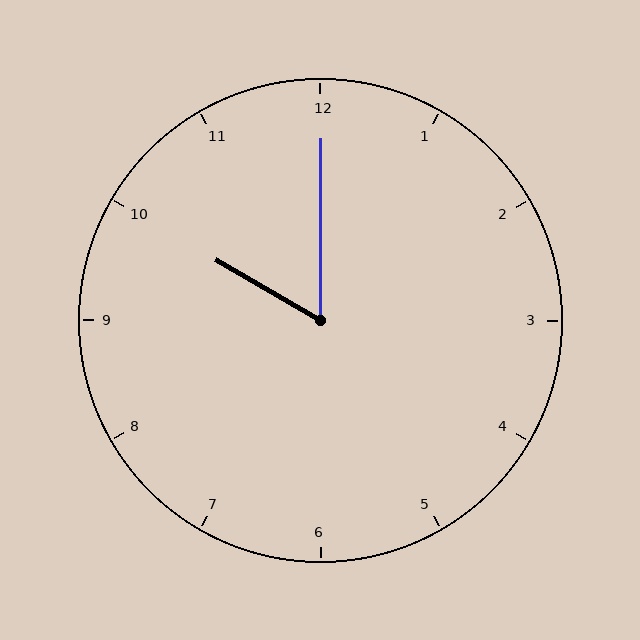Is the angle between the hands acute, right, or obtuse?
It is acute.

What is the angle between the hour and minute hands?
Approximately 60 degrees.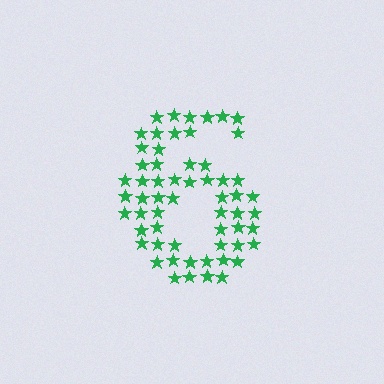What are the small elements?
The small elements are stars.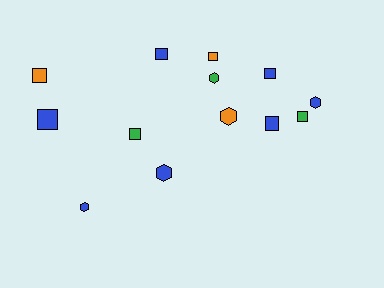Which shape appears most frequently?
Square, with 8 objects.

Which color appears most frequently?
Blue, with 7 objects.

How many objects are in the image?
There are 13 objects.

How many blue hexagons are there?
There are 3 blue hexagons.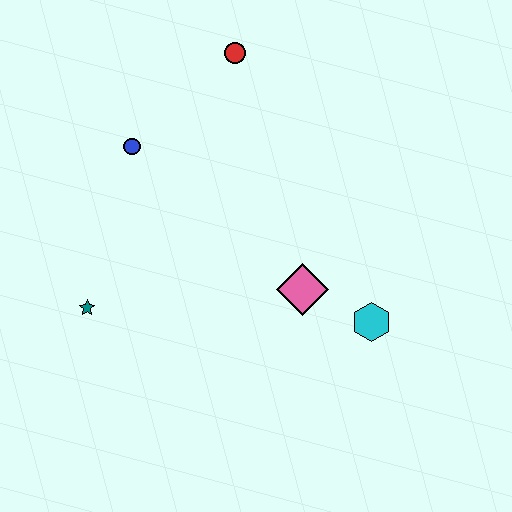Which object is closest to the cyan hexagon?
The pink diamond is closest to the cyan hexagon.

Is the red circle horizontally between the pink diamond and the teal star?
Yes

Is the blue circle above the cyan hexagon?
Yes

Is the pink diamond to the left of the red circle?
No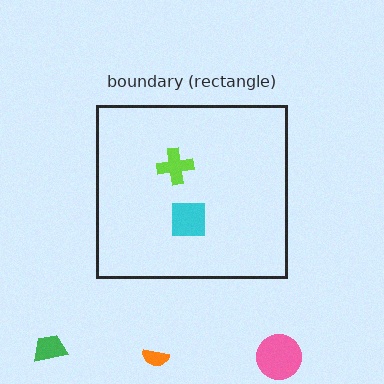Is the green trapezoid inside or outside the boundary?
Outside.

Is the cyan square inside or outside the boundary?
Inside.